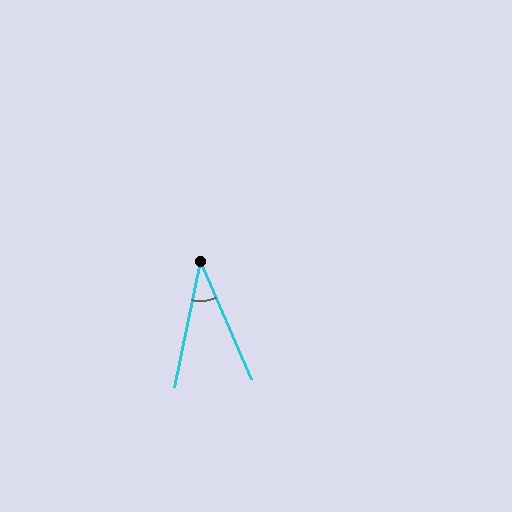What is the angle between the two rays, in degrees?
Approximately 35 degrees.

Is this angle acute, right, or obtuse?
It is acute.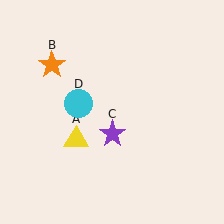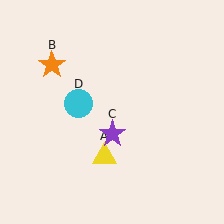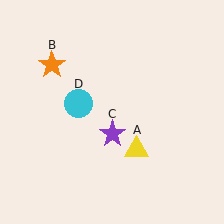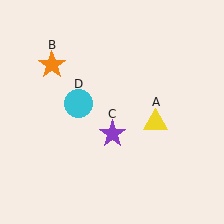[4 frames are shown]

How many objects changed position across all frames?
1 object changed position: yellow triangle (object A).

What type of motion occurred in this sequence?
The yellow triangle (object A) rotated counterclockwise around the center of the scene.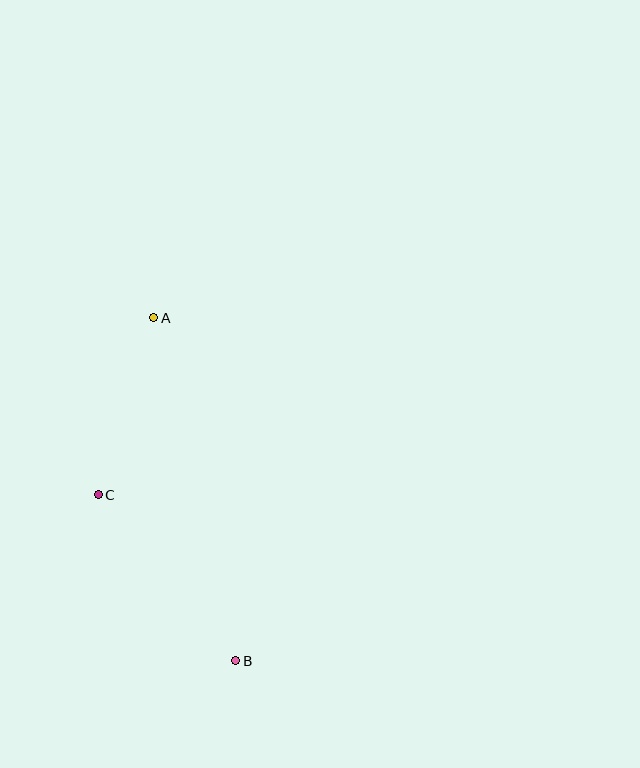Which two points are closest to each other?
Points A and C are closest to each other.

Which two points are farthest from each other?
Points A and B are farthest from each other.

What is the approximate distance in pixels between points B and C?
The distance between B and C is approximately 215 pixels.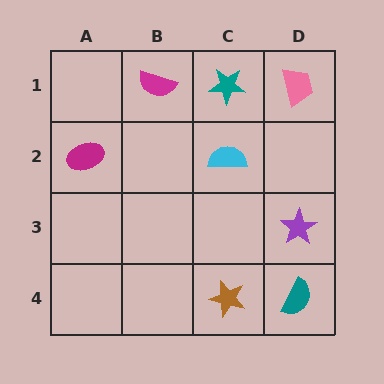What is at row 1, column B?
A magenta semicircle.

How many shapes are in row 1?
3 shapes.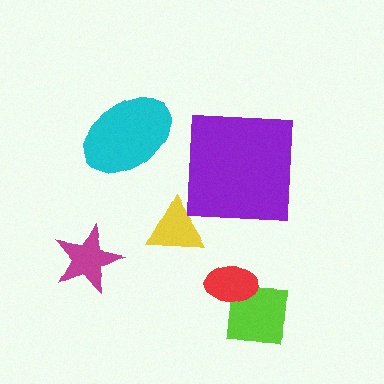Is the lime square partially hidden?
Yes, it is partially covered by another shape.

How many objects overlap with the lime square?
1 object overlaps with the lime square.